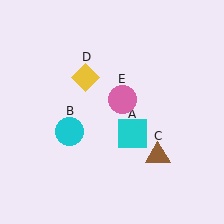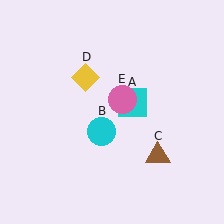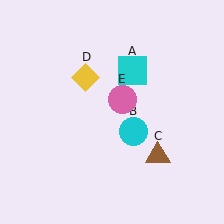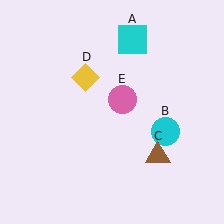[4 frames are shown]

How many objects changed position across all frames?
2 objects changed position: cyan square (object A), cyan circle (object B).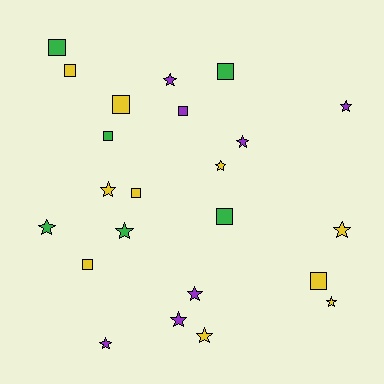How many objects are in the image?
There are 23 objects.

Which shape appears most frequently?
Star, with 13 objects.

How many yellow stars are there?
There are 5 yellow stars.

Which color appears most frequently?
Yellow, with 10 objects.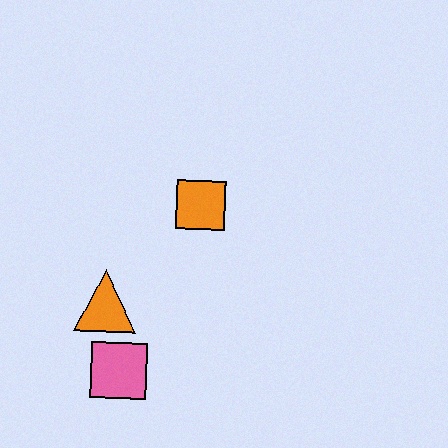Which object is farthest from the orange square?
The pink square is farthest from the orange square.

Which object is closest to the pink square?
The orange triangle is closest to the pink square.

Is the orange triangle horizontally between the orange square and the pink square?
No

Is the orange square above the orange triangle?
Yes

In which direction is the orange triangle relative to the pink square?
The orange triangle is above the pink square.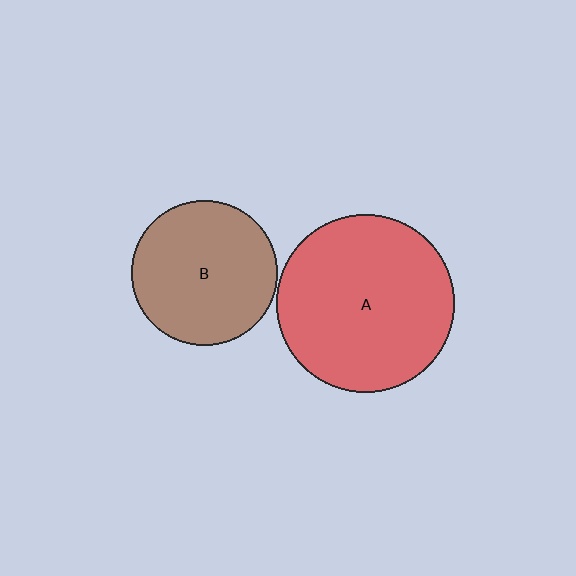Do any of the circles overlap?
No, none of the circles overlap.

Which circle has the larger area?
Circle A (red).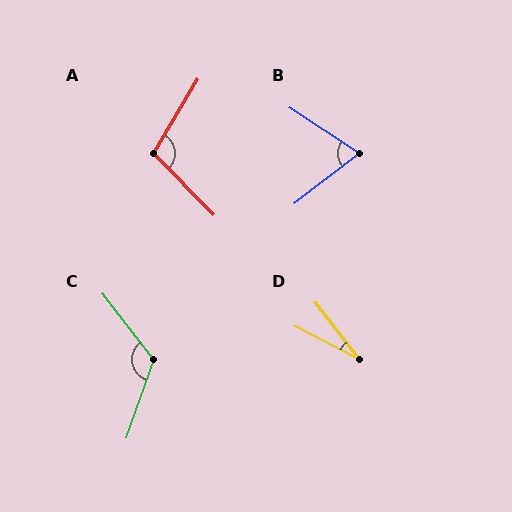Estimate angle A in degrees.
Approximately 105 degrees.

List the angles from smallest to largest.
D (25°), B (71°), A (105°), C (123°).